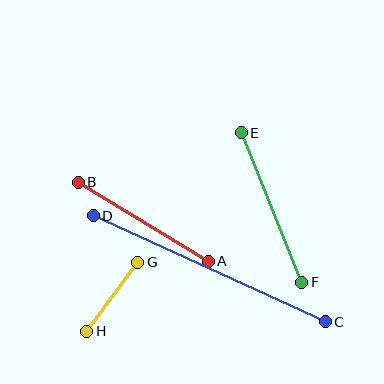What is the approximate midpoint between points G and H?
The midpoint is at approximately (112, 297) pixels.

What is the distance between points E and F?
The distance is approximately 161 pixels.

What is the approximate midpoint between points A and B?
The midpoint is at approximately (143, 222) pixels.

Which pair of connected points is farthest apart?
Points C and D are farthest apart.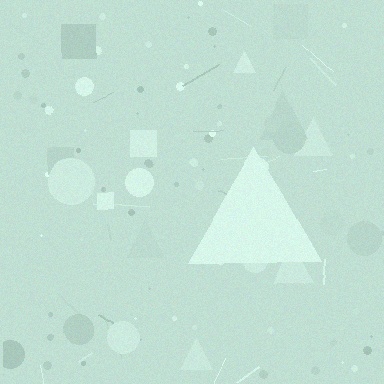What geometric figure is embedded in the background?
A triangle is embedded in the background.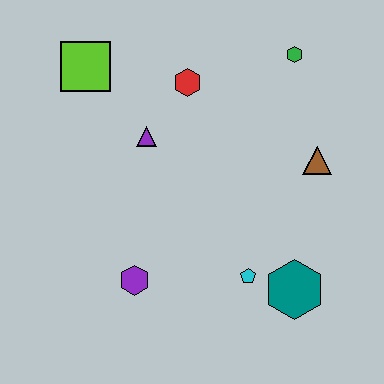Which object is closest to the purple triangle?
The red hexagon is closest to the purple triangle.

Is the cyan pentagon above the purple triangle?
No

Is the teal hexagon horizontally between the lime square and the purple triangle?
No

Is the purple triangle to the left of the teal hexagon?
Yes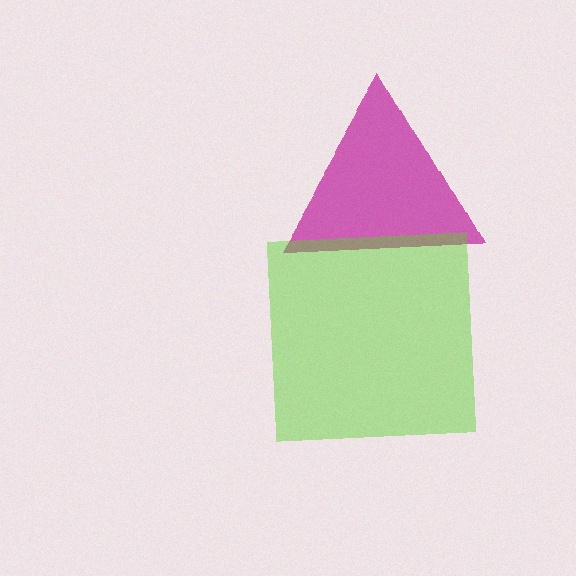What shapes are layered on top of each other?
The layered shapes are: a magenta triangle, a lime square.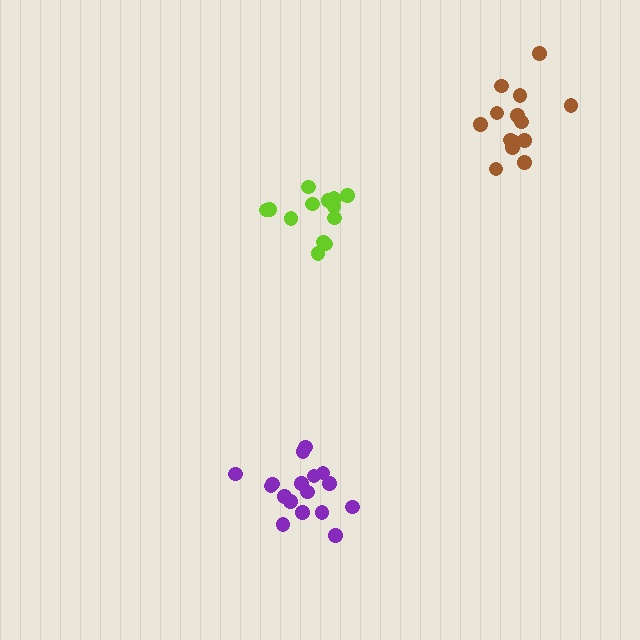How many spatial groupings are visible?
There are 3 spatial groupings.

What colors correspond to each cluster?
The clusters are colored: brown, lime, purple.